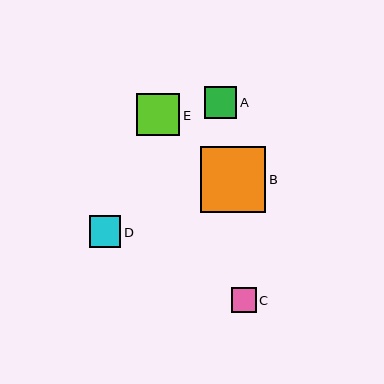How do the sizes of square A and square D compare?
Square A and square D are approximately the same size.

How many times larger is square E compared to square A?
Square E is approximately 1.3 times the size of square A.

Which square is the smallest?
Square C is the smallest with a size of approximately 25 pixels.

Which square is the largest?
Square B is the largest with a size of approximately 66 pixels.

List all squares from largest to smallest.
From largest to smallest: B, E, A, D, C.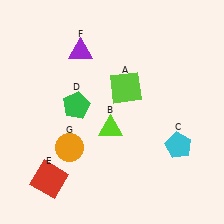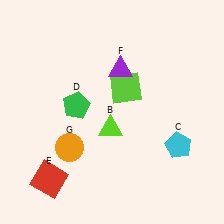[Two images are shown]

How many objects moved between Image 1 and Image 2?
1 object moved between the two images.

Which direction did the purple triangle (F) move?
The purple triangle (F) moved right.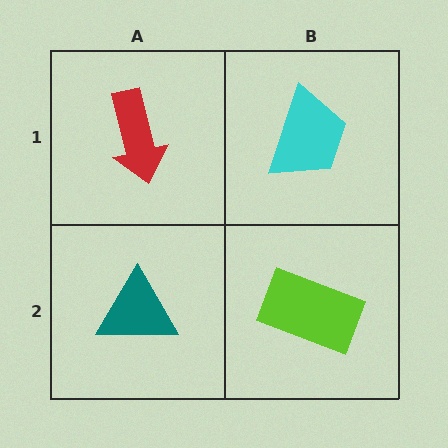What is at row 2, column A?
A teal triangle.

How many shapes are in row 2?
2 shapes.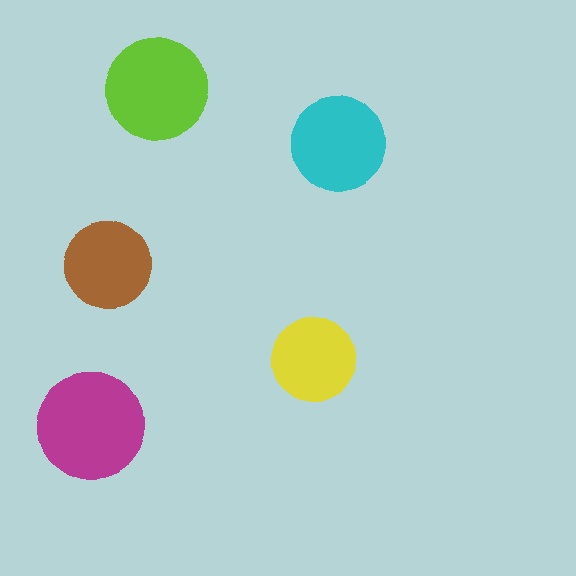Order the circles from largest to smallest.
the magenta one, the lime one, the cyan one, the brown one, the yellow one.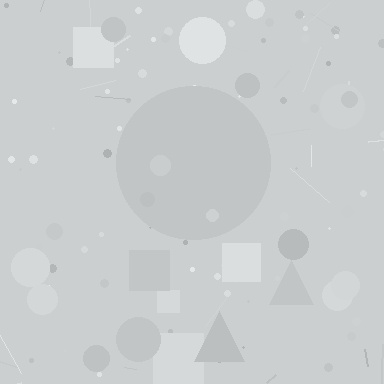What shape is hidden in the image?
A circle is hidden in the image.